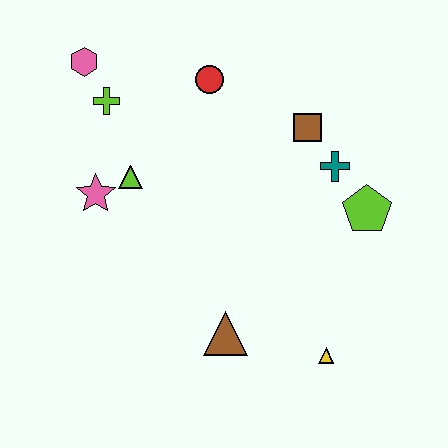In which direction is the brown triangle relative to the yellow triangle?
The brown triangle is to the left of the yellow triangle.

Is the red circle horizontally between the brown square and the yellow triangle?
No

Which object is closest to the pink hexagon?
The lime cross is closest to the pink hexagon.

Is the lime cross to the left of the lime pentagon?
Yes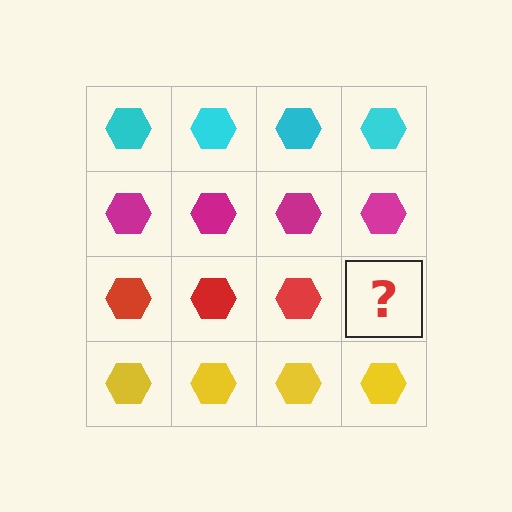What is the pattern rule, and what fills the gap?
The rule is that each row has a consistent color. The gap should be filled with a red hexagon.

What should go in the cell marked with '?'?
The missing cell should contain a red hexagon.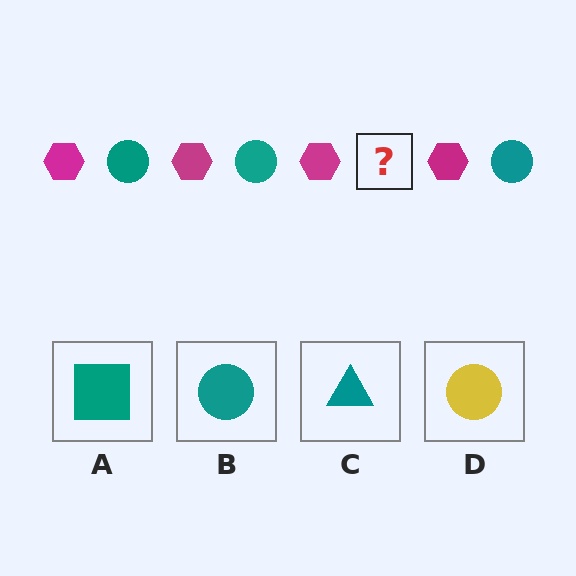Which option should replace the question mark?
Option B.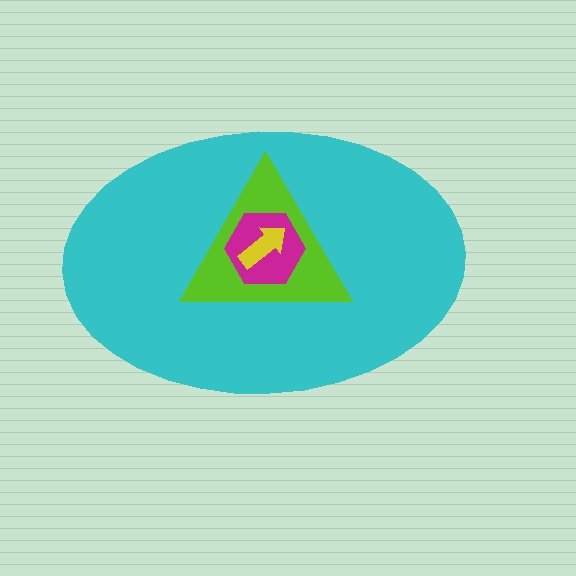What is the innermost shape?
The yellow arrow.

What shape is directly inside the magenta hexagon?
The yellow arrow.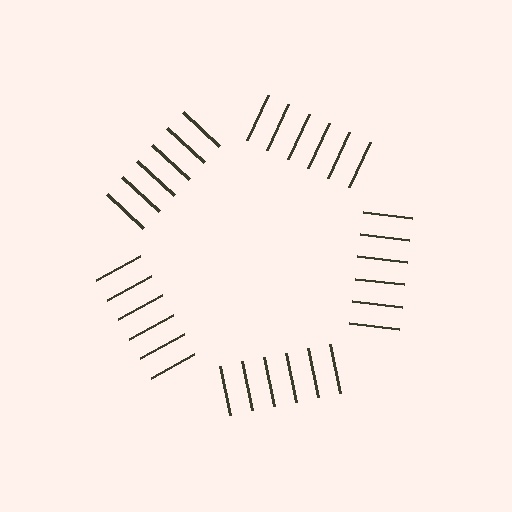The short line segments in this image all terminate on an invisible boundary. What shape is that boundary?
An illusory pentagon — the line segments terminate on its edges but no continuous stroke is drawn.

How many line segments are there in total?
30 — 6 along each of the 5 edges.